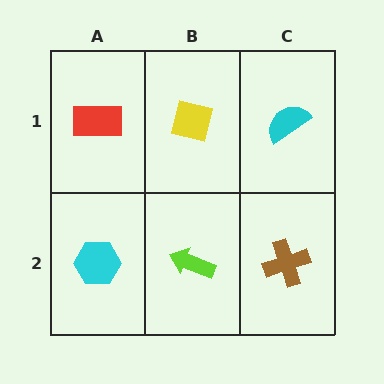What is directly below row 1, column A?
A cyan hexagon.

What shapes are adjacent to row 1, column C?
A brown cross (row 2, column C), a yellow square (row 1, column B).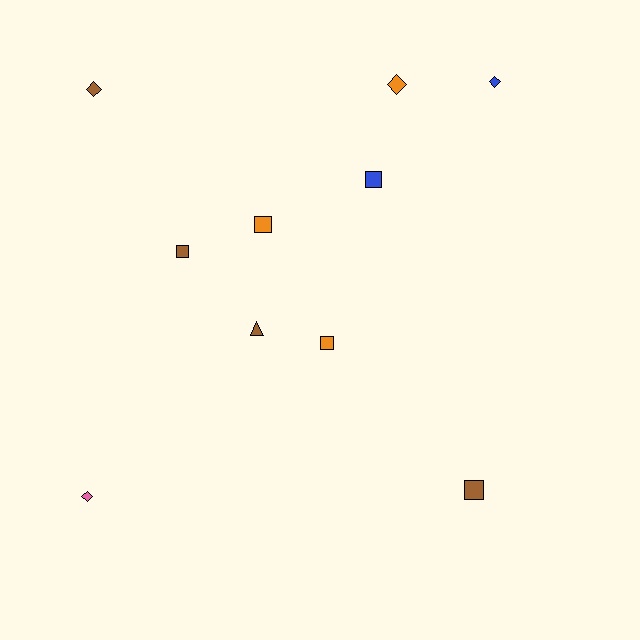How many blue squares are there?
There is 1 blue square.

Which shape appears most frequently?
Square, with 5 objects.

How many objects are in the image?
There are 10 objects.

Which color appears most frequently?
Brown, with 4 objects.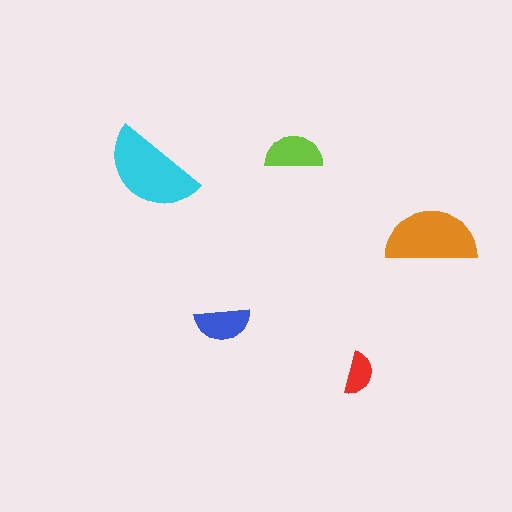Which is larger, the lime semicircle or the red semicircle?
The lime one.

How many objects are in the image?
There are 5 objects in the image.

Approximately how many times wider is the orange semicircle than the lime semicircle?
About 1.5 times wider.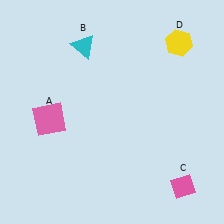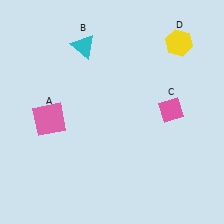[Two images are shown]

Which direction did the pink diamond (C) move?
The pink diamond (C) moved up.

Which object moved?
The pink diamond (C) moved up.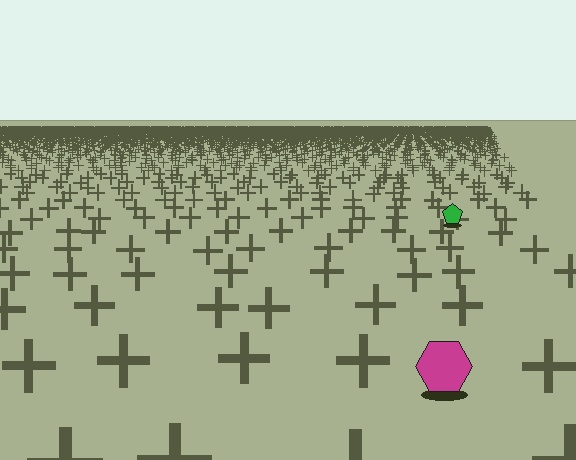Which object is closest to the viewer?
The magenta hexagon is closest. The texture marks near it are larger and more spread out.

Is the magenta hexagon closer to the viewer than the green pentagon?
Yes. The magenta hexagon is closer — you can tell from the texture gradient: the ground texture is coarser near it.